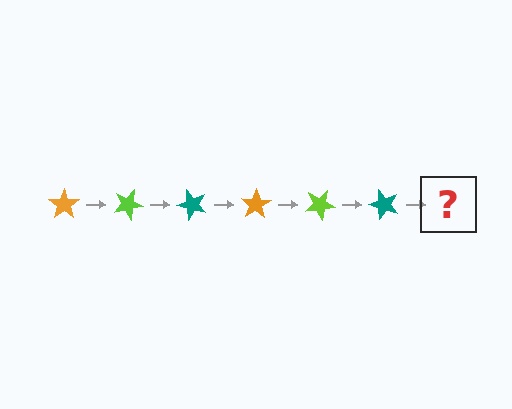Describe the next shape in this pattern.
It should be an orange star, rotated 150 degrees from the start.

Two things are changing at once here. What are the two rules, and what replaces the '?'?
The two rules are that it rotates 25 degrees each step and the color cycles through orange, lime, and teal. The '?' should be an orange star, rotated 150 degrees from the start.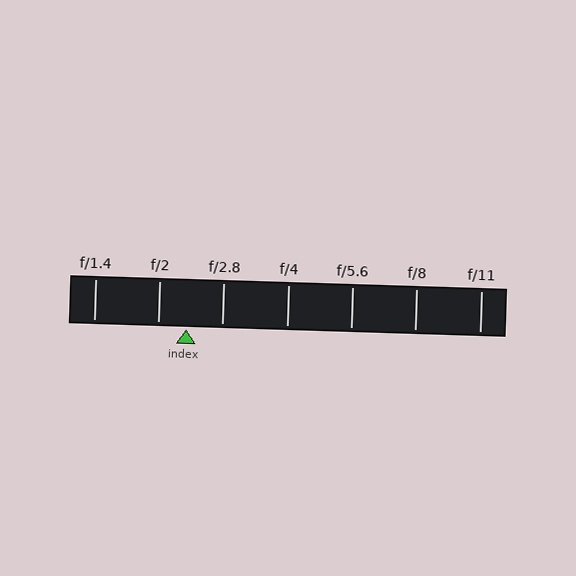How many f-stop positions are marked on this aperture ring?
There are 7 f-stop positions marked.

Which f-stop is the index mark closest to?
The index mark is closest to f/2.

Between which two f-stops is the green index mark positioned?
The index mark is between f/2 and f/2.8.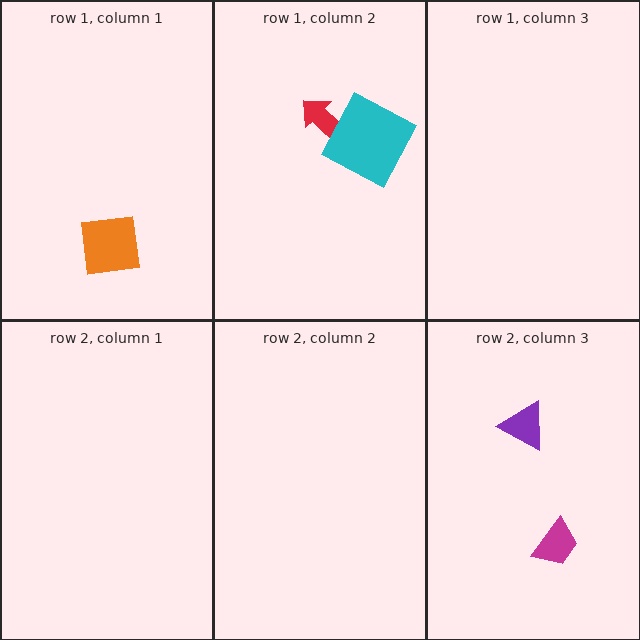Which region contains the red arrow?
The row 1, column 2 region.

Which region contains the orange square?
The row 1, column 1 region.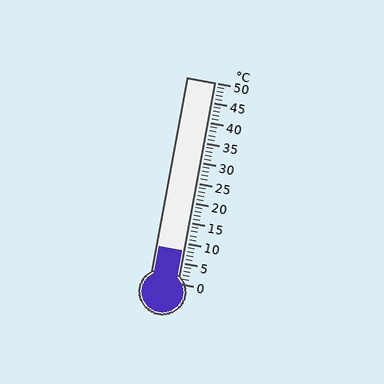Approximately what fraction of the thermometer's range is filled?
The thermometer is filled to approximately 15% of its range.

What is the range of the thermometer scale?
The thermometer scale ranges from 0°C to 50°C.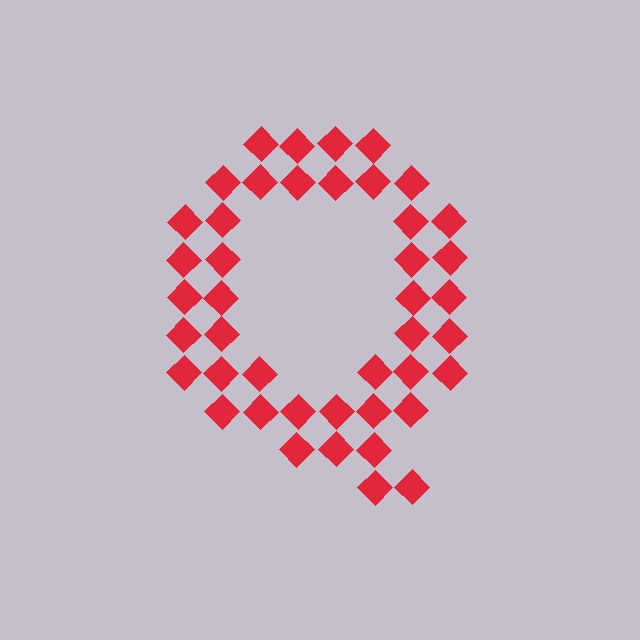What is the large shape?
The large shape is the letter Q.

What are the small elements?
The small elements are diamonds.